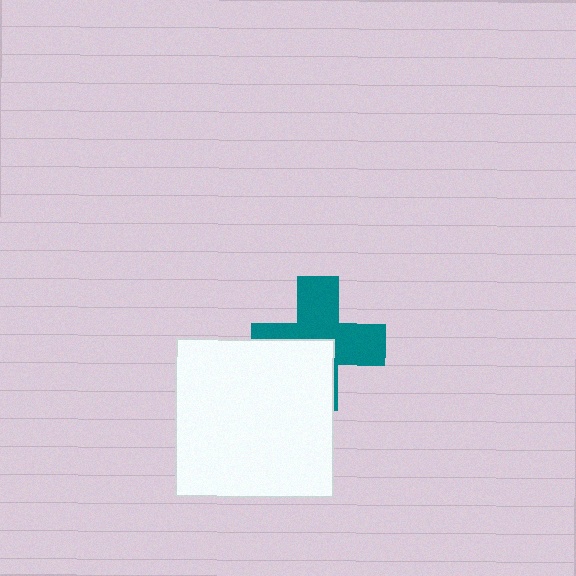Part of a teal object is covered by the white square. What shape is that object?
It is a cross.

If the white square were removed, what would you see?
You would see the complete teal cross.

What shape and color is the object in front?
The object in front is a white square.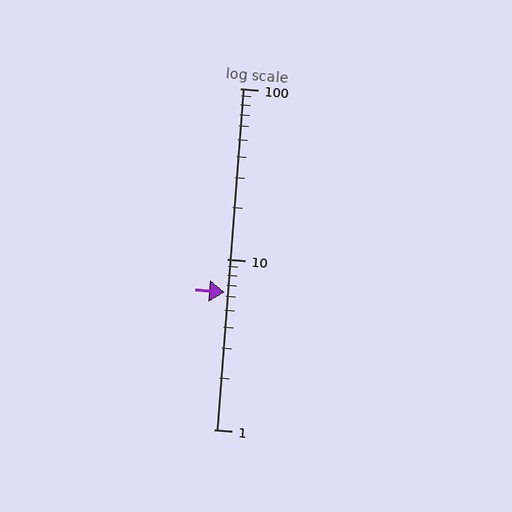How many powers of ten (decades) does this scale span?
The scale spans 2 decades, from 1 to 100.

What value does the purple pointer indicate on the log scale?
The pointer indicates approximately 6.4.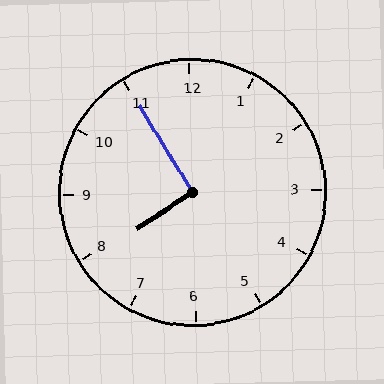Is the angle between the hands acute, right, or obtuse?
It is right.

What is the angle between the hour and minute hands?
Approximately 92 degrees.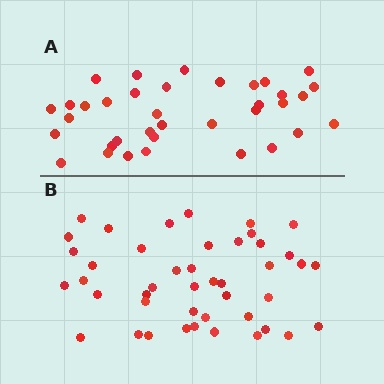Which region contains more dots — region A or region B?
Region B (the bottom region) has more dots.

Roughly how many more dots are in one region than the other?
Region B has roughly 8 or so more dots than region A.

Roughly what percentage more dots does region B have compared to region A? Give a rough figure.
About 20% more.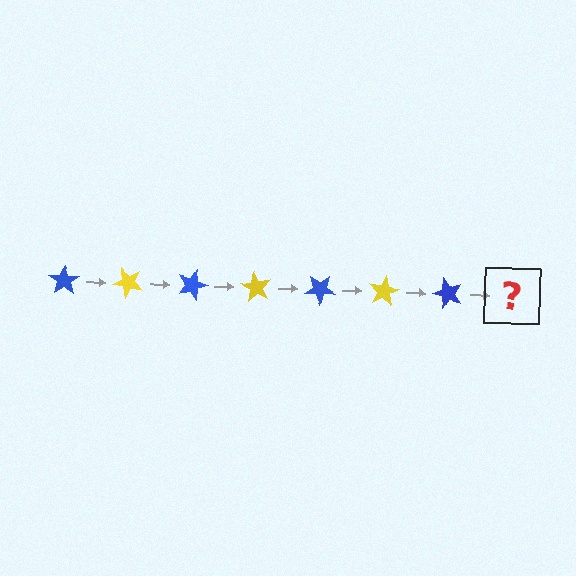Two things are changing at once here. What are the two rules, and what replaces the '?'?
The two rules are that it rotates 45 degrees each step and the color cycles through blue and yellow. The '?' should be a yellow star, rotated 315 degrees from the start.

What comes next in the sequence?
The next element should be a yellow star, rotated 315 degrees from the start.